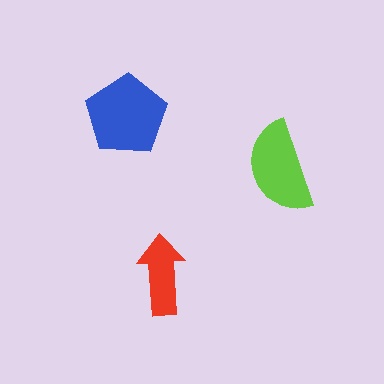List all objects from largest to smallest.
The blue pentagon, the lime semicircle, the red arrow.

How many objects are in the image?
There are 3 objects in the image.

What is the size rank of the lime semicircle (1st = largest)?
2nd.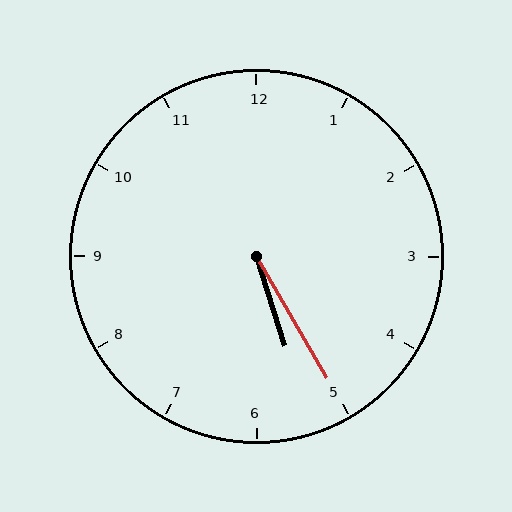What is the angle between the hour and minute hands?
Approximately 12 degrees.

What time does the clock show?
5:25.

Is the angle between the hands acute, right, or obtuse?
It is acute.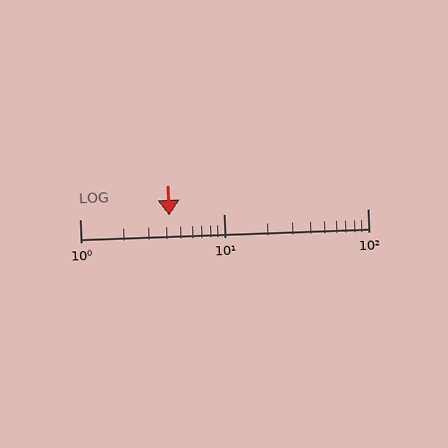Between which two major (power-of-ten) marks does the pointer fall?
The pointer is between 1 and 10.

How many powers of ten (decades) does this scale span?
The scale spans 2 decades, from 1 to 100.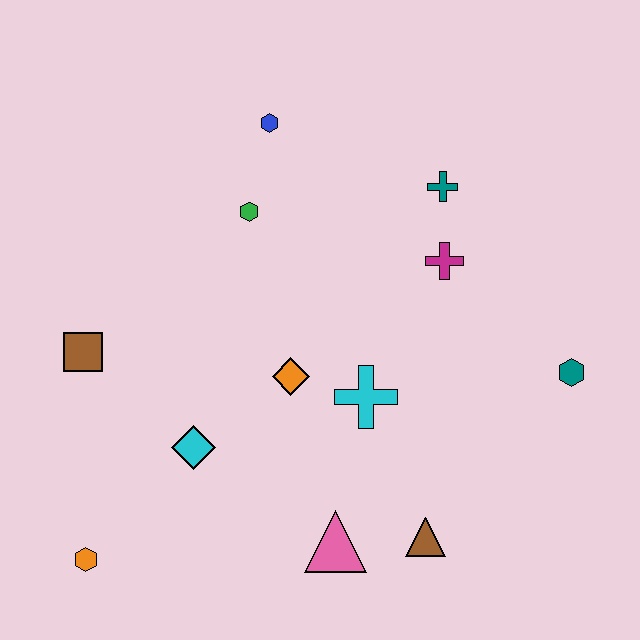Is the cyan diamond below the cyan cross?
Yes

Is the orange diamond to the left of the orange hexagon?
No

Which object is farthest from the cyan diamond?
The teal hexagon is farthest from the cyan diamond.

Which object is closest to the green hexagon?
The blue hexagon is closest to the green hexagon.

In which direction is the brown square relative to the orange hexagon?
The brown square is above the orange hexagon.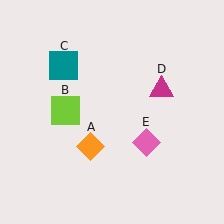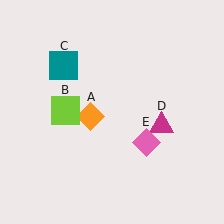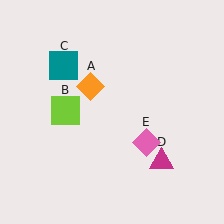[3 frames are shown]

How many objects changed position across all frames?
2 objects changed position: orange diamond (object A), magenta triangle (object D).